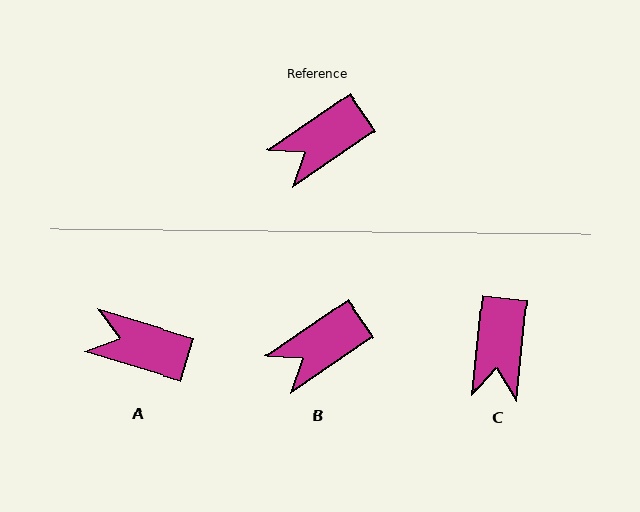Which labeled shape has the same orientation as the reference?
B.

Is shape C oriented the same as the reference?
No, it is off by about 50 degrees.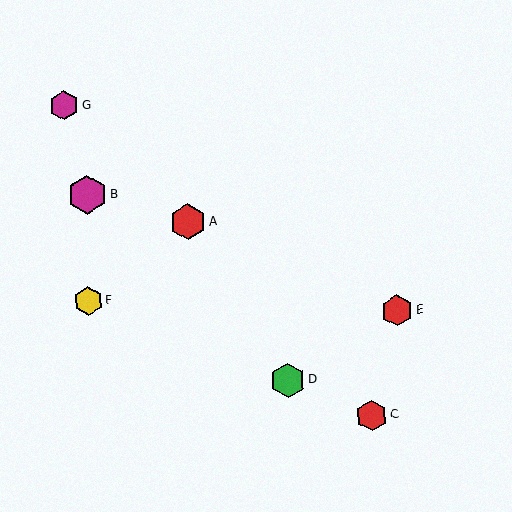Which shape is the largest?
The magenta hexagon (labeled B) is the largest.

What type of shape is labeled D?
Shape D is a green hexagon.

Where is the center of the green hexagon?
The center of the green hexagon is at (288, 380).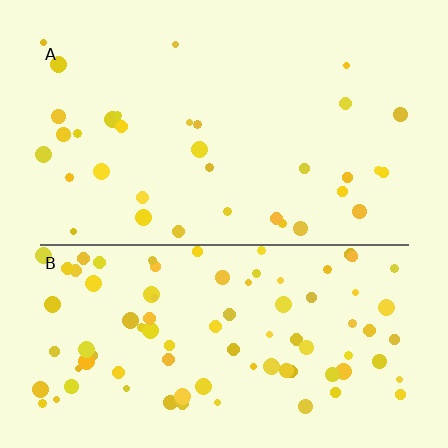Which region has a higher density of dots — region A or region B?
B (the bottom).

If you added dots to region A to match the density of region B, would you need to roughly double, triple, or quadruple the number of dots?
Approximately triple.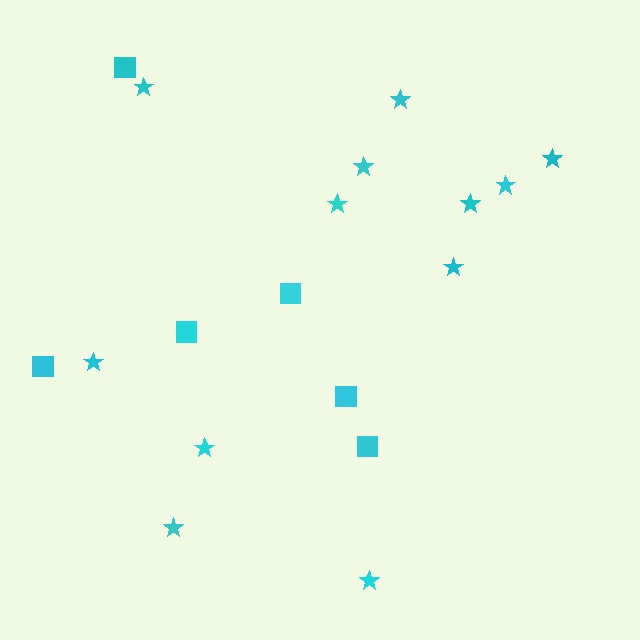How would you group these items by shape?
There are 2 groups: one group of squares (6) and one group of stars (12).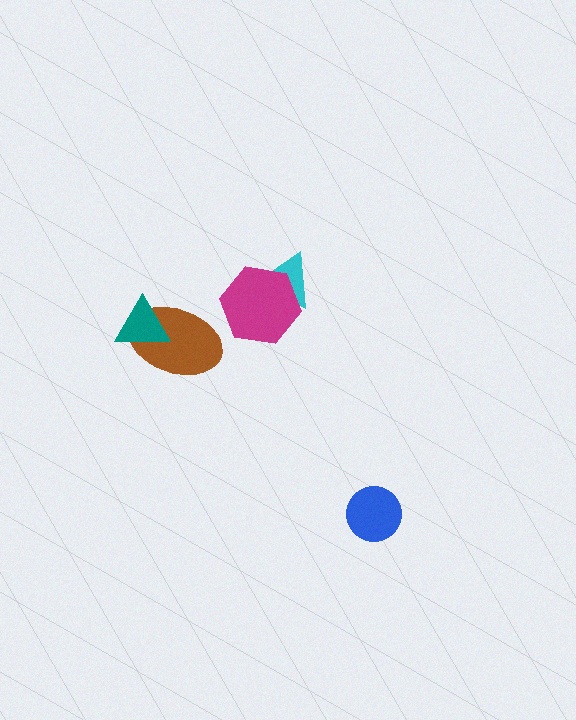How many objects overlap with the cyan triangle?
1 object overlaps with the cyan triangle.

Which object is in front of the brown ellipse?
The teal triangle is in front of the brown ellipse.